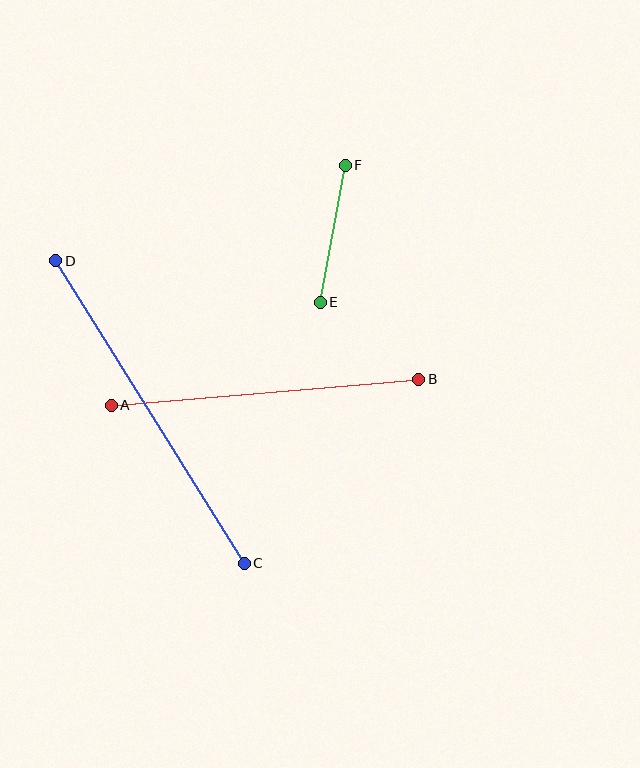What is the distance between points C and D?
The distance is approximately 356 pixels.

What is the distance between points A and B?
The distance is approximately 309 pixels.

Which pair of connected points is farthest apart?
Points C and D are farthest apart.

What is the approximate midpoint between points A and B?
The midpoint is at approximately (265, 392) pixels.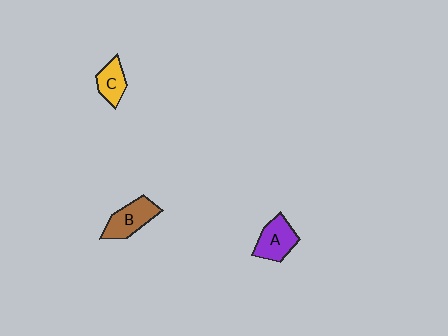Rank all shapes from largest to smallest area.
From largest to smallest: B (brown), A (purple), C (yellow).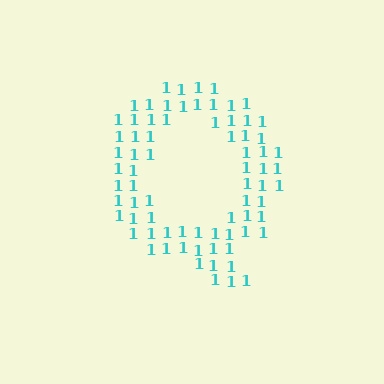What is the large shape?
The large shape is the letter Q.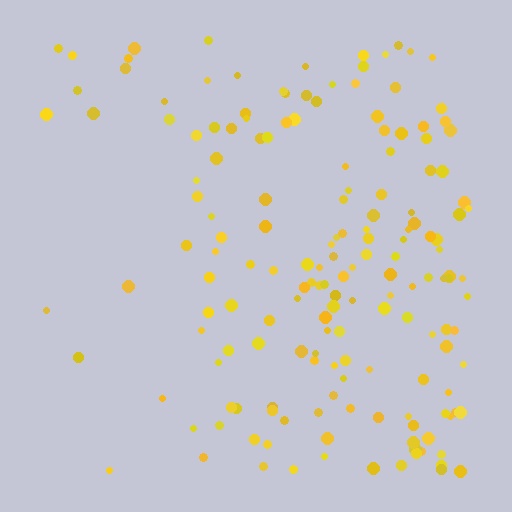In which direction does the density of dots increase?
From left to right, with the right side densest.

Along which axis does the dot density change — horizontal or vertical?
Horizontal.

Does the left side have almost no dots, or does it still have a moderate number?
Still a moderate number, just noticeably fewer than the right.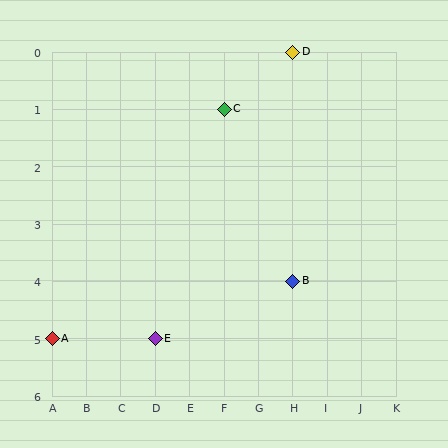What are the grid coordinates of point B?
Point B is at grid coordinates (H, 4).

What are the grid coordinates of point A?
Point A is at grid coordinates (A, 5).